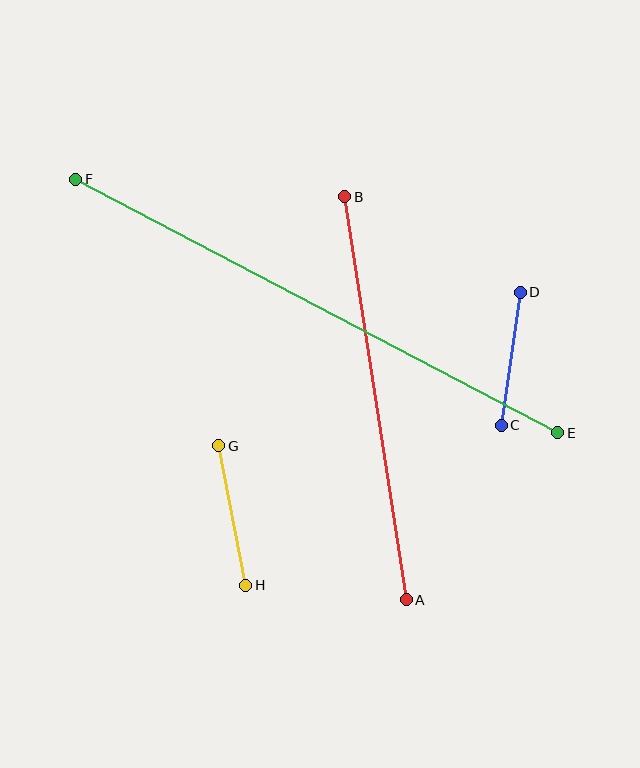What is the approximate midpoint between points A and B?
The midpoint is at approximately (376, 398) pixels.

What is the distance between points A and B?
The distance is approximately 408 pixels.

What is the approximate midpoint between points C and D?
The midpoint is at approximately (511, 359) pixels.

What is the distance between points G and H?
The distance is approximately 142 pixels.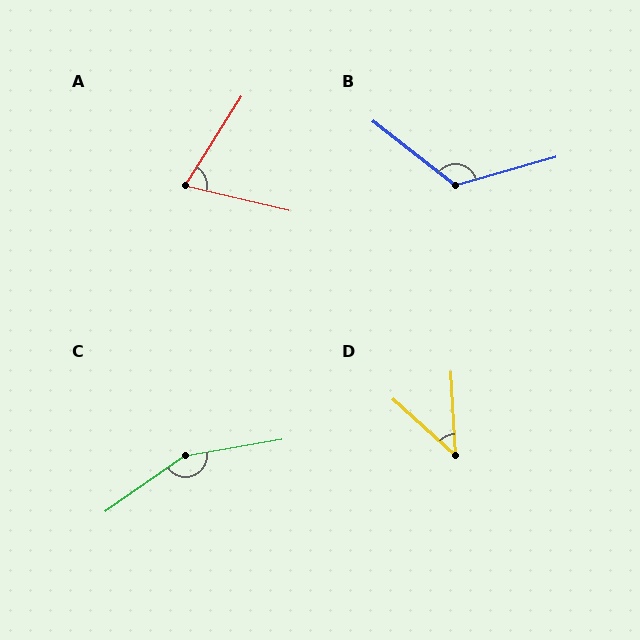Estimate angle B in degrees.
Approximately 126 degrees.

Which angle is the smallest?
D, at approximately 45 degrees.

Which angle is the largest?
C, at approximately 155 degrees.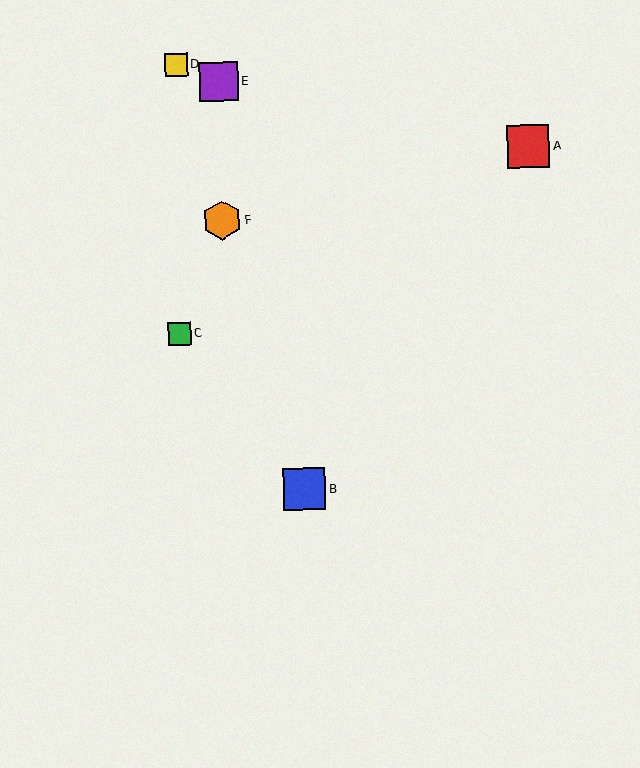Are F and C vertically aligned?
No, F is at x≈222 and C is at x≈180.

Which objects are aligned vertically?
Objects E, F are aligned vertically.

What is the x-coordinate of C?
Object C is at x≈180.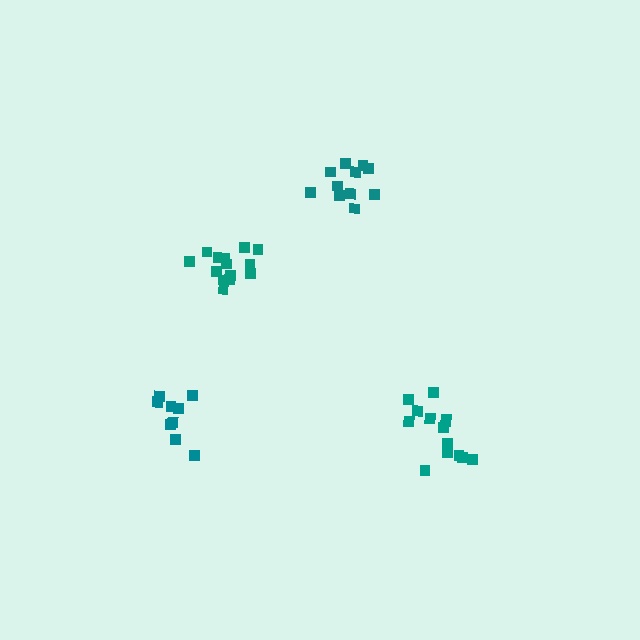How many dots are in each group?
Group 1: 11 dots, Group 2: 14 dots, Group 3: 9 dots, Group 4: 14 dots (48 total).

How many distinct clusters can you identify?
There are 4 distinct clusters.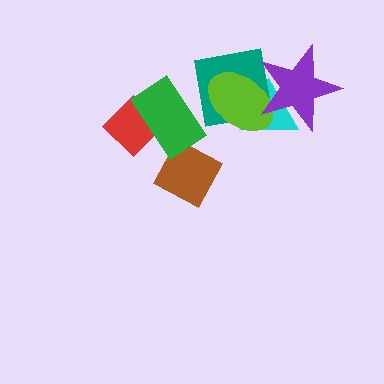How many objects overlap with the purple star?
3 objects overlap with the purple star.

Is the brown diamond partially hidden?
Yes, it is partially covered by another shape.